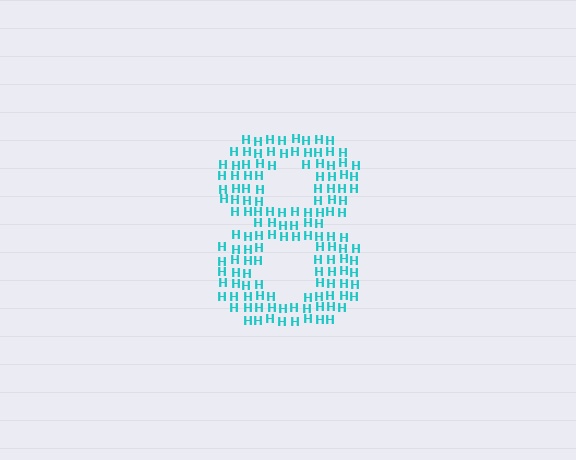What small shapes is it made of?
It is made of small letter H's.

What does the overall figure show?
The overall figure shows the digit 8.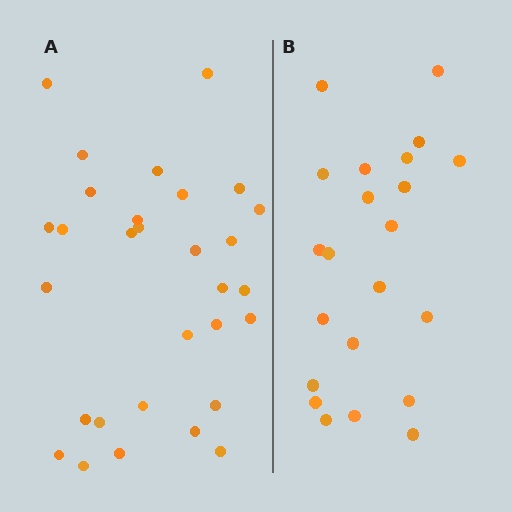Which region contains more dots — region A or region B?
Region A (the left region) has more dots.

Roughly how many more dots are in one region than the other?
Region A has roughly 8 or so more dots than region B.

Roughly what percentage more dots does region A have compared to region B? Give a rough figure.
About 35% more.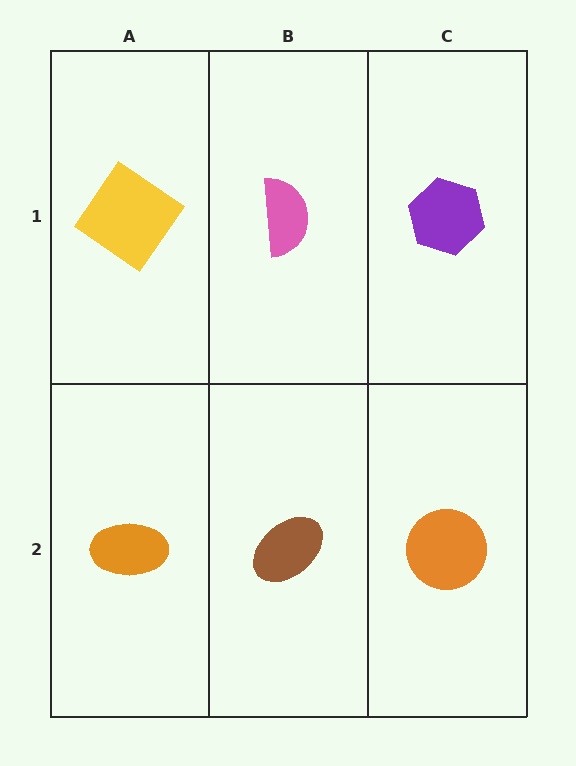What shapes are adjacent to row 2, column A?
A yellow diamond (row 1, column A), a brown ellipse (row 2, column B).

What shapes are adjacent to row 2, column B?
A pink semicircle (row 1, column B), an orange ellipse (row 2, column A), an orange circle (row 2, column C).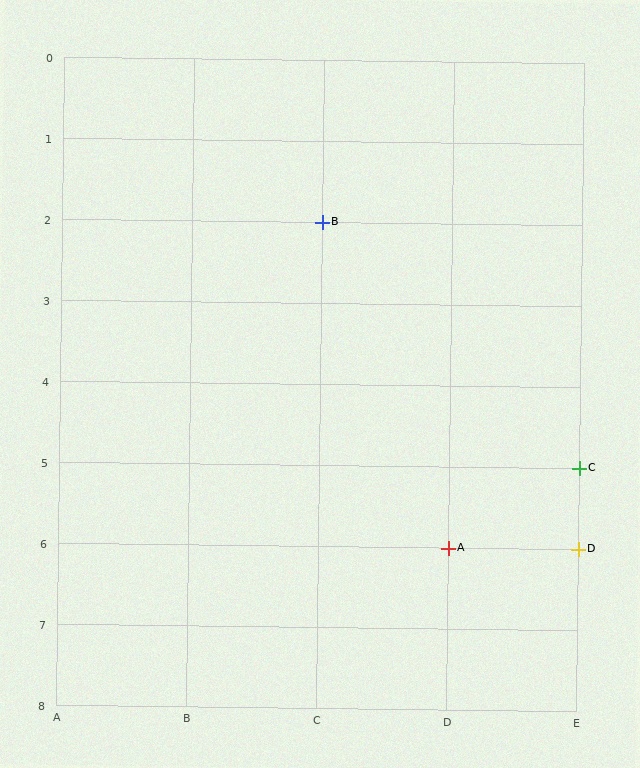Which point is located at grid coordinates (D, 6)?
Point A is at (D, 6).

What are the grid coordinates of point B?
Point B is at grid coordinates (C, 2).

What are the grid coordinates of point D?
Point D is at grid coordinates (E, 6).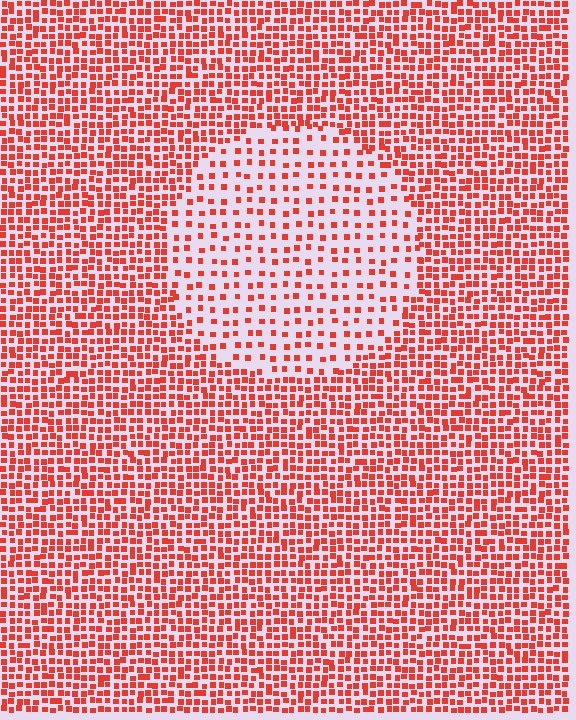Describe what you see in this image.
The image contains small red elements arranged at two different densities. A circle-shaped region is visible where the elements are less densely packed than the surrounding area.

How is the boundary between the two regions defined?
The boundary is defined by a change in element density (approximately 2.3x ratio). All elements are the same color, size, and shape.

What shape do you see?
I see a circle.